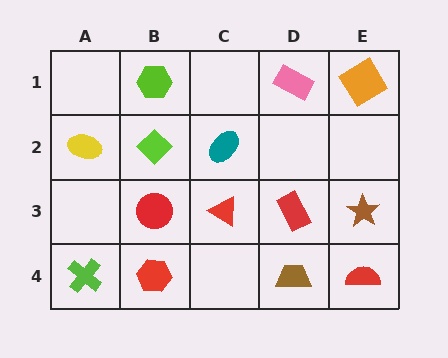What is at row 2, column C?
A teal ellipse.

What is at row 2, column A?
A yellow ellipse.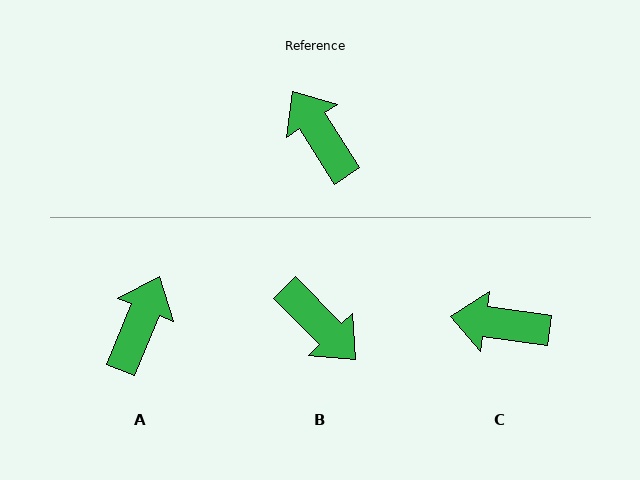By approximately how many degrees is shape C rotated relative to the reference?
Approximately 50 degrees counter-clockwise.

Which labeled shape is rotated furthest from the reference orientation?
B, about 168 degrees away.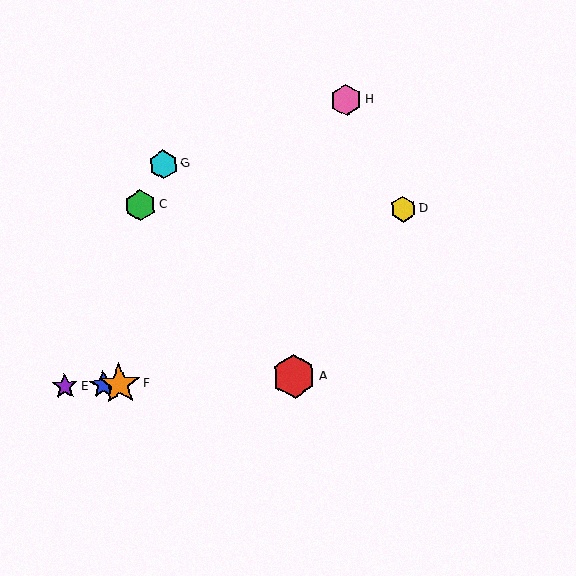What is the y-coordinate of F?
Object F is at y≈384.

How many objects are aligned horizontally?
4 objects (A, B, E, F) are aligned horizontally.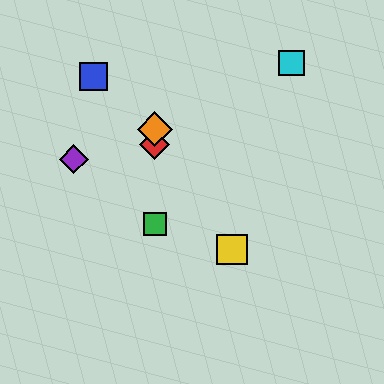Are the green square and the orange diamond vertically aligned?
Yes, both are at x≈155.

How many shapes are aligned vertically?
3 shapes (the red diamond, the green square, the orange diamond) are aligned vertically.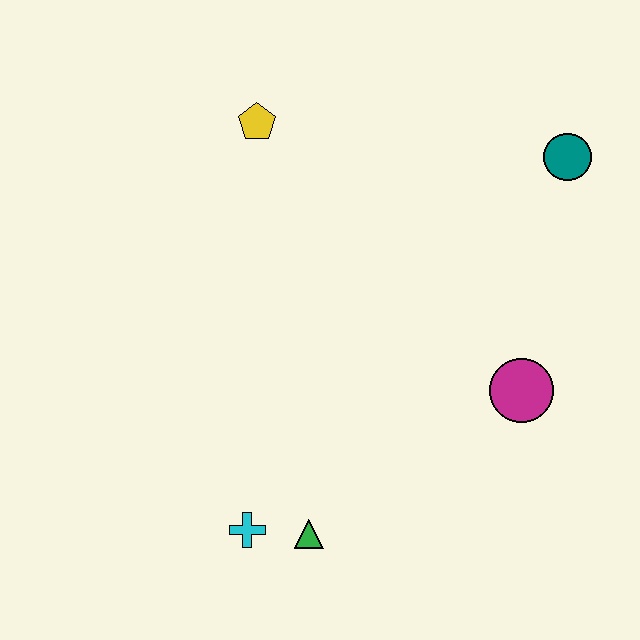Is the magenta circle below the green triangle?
No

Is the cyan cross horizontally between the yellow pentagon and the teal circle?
No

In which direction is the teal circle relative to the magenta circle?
The teal circle is above the magenta circle.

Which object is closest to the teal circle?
The magenta circle is closest to the teal circle.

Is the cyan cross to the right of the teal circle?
No